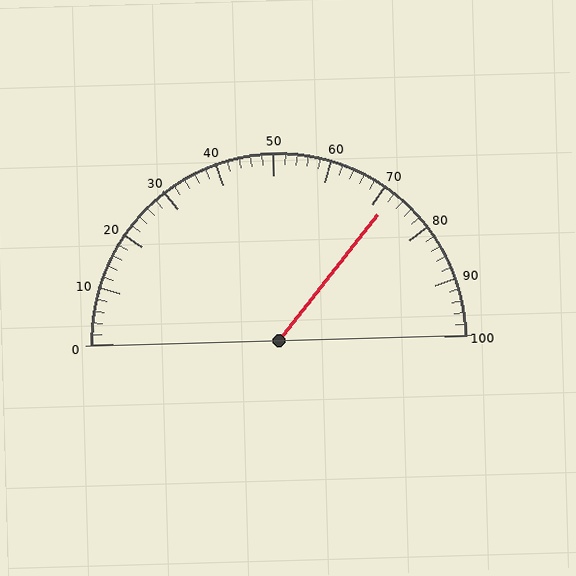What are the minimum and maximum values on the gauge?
The gauge ranges from 0 to 100.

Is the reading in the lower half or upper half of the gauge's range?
The reading is in the upper half of the range (0 to 100).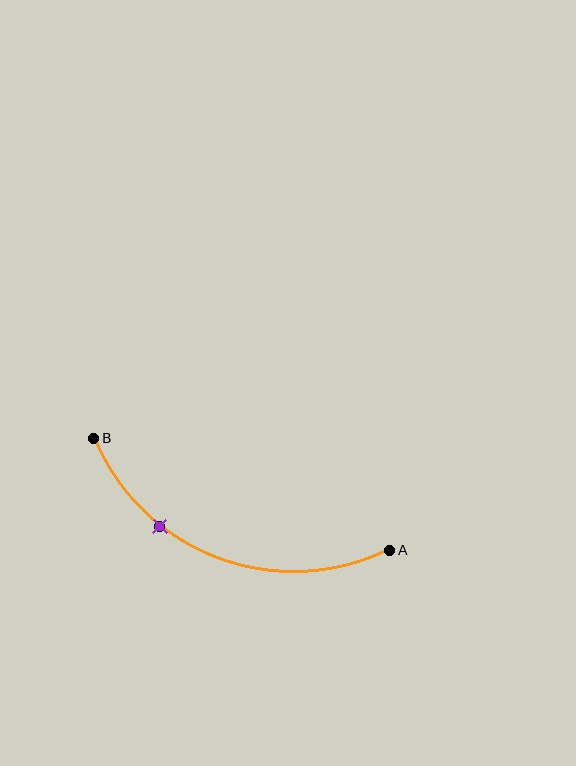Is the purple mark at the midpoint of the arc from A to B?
No. The purple mark lies on the arc but is closer to endpoint B. The arc midpoint would be at the point on the curve equidistant along the arc from both A and B.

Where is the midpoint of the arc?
The arc midpoint is the point on the curve farthest from the straight line joining A and B. It sits below that line.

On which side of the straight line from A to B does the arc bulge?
The arc bulges below the straight line connecting A and B.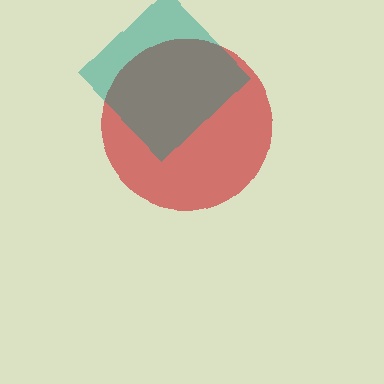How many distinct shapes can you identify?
There are 2 distinct shapes: a red circle, a teal diamond.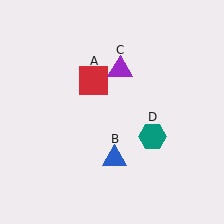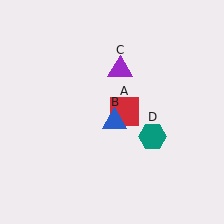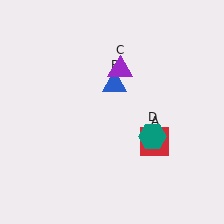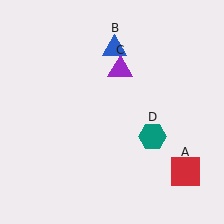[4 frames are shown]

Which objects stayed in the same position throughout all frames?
Purple triangle (object C) and teal hexagon (object D) remained stationary.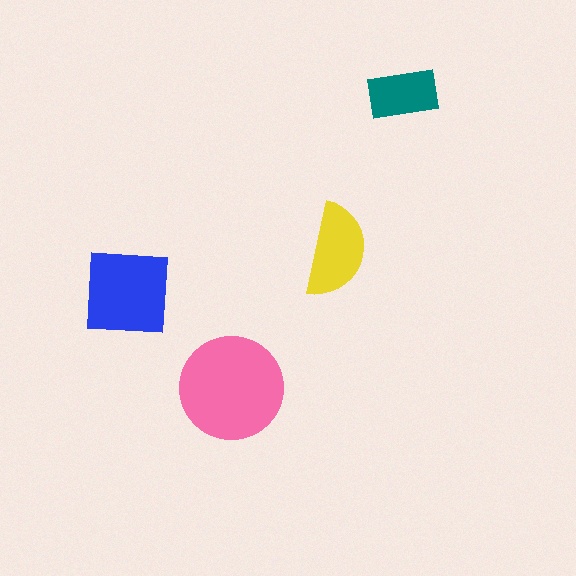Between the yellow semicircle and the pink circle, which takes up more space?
The pink circle.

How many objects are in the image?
There are 4 objects in the image.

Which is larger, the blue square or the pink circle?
The pink circle.